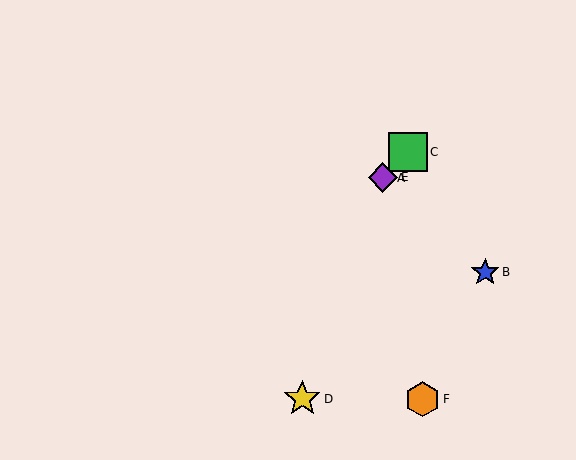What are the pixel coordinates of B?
Object B is at (485, 272).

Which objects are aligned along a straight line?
Objects A, C, E are aligned along a straight line.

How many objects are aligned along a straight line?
3 objects (A, C, E) are aligned along a straight line.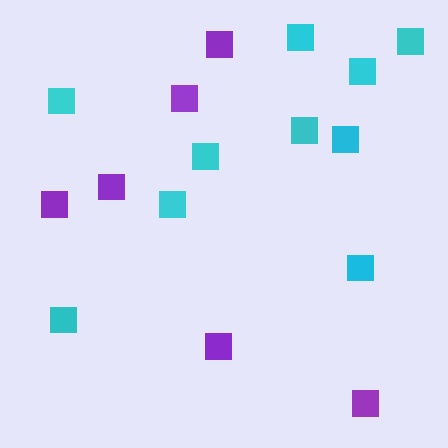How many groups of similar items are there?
There are 2 groups: one group of purple squares (6) and one group of cyan squares (10).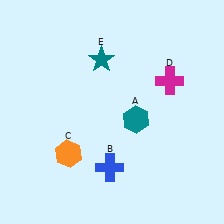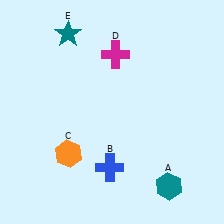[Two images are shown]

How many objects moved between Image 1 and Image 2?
3 objects moved between the two images.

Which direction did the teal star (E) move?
The teal star (E) moved left.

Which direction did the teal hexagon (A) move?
The teal hexagon (A) moved down.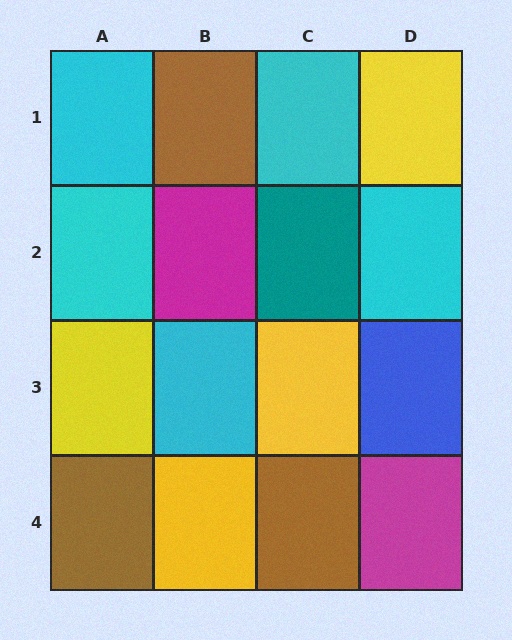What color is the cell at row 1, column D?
Yellow.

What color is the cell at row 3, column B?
Cyan.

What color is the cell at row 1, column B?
Brown.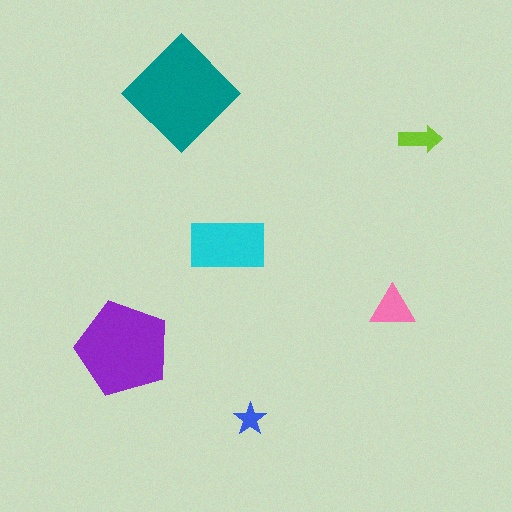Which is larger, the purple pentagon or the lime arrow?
The purple pentagon.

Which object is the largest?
The teal diamond.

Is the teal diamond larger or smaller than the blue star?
Larger.